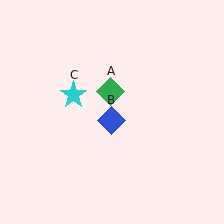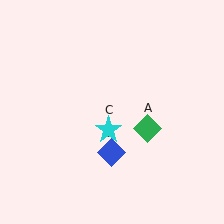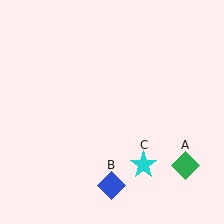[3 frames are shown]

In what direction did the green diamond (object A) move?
The green diamond (object A) moved down and to the right.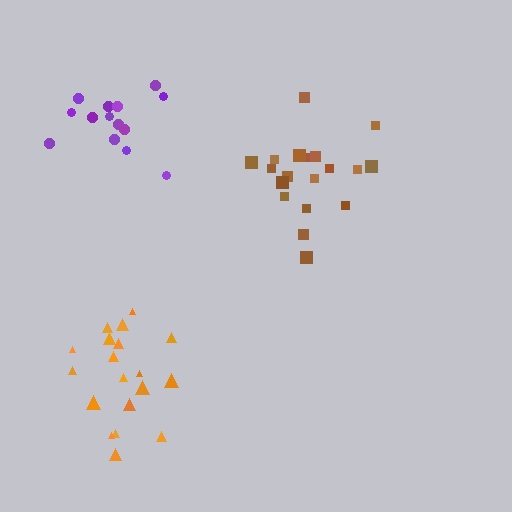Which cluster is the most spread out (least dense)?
Orange.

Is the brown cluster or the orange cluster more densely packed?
Brown.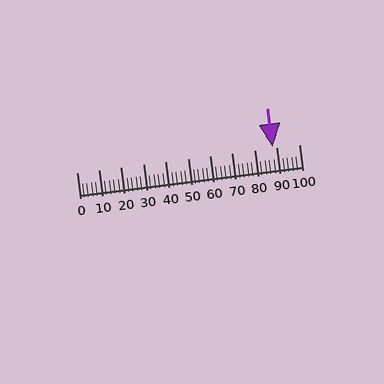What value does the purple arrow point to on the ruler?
The purple arrow points to approximately 88.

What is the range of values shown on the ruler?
The ruler shows values from 0 to 100.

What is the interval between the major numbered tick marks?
The major tick marks are spaced 10 units apart.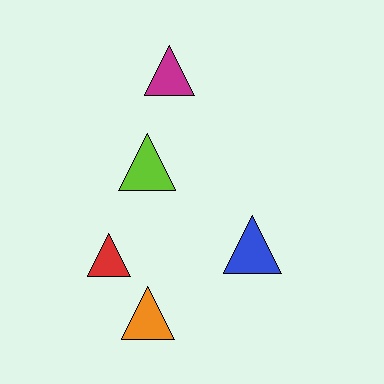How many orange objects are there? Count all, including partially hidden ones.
There is 1 orange object.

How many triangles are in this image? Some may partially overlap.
There are 5 triangles.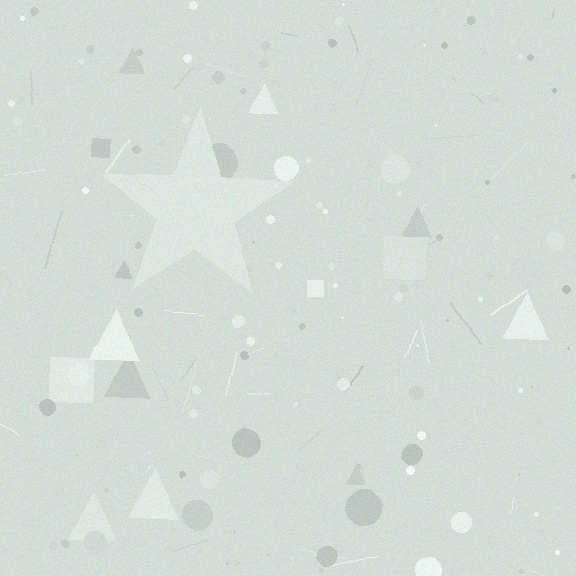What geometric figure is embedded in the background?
A star is embedded in the background.